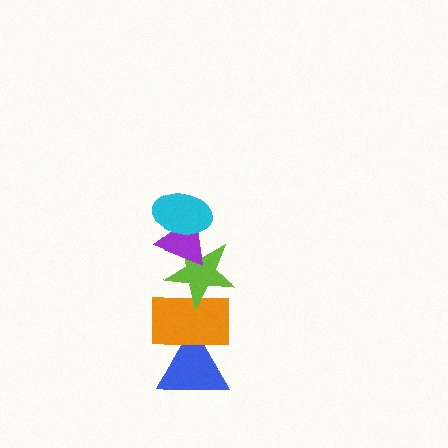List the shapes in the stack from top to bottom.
From top to bottom: the cyan ellipse, the purple triangle, the lime star, the orange rectangle, the blue triangle.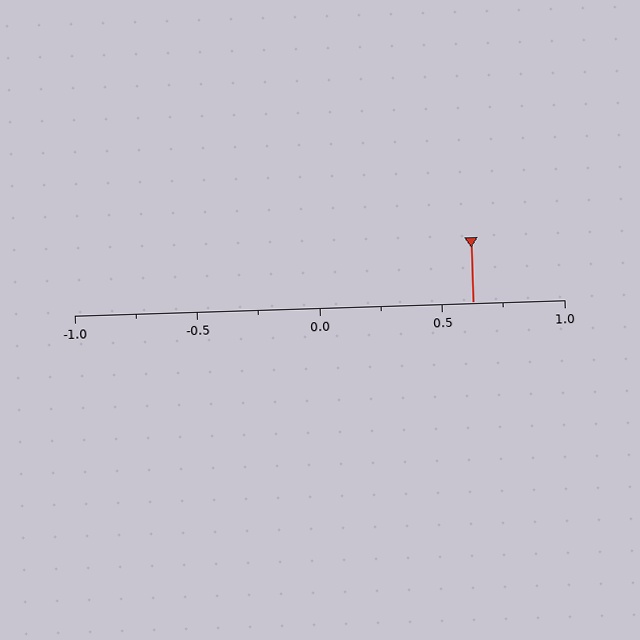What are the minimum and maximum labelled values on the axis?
The axis runs from -1.0 to 1.0.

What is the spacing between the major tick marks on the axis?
The major ticks are spaced 0.5 apart.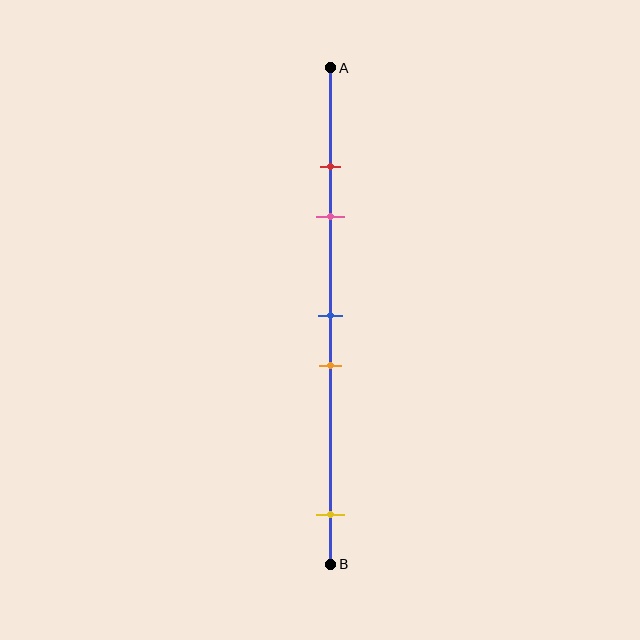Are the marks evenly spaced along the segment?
No, the marks are not evenly spaced.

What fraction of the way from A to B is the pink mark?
The pink mark is approximately 30% (0.3) of the way from A to B.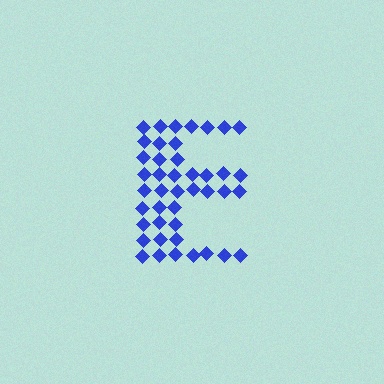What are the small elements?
The small elements are diamonds.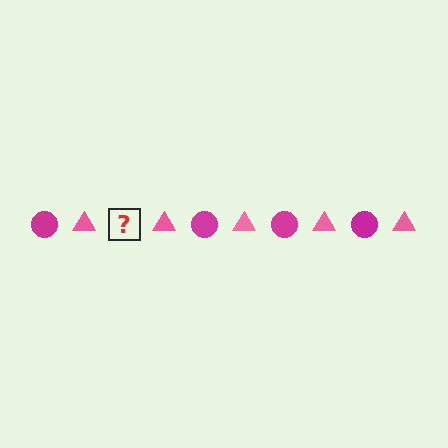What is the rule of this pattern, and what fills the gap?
The rule is that the pattern alternates between magenta circle and pink triangle. The gap should be filled with a magenta circle.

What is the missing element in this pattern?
The missing element is a magenta circle.